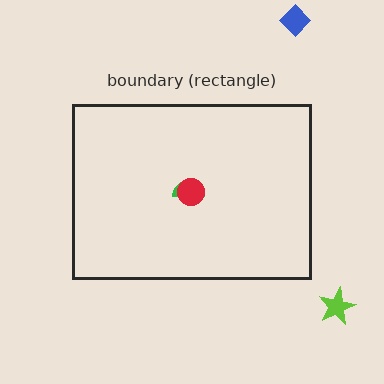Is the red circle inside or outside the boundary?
Inside.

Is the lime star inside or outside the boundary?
Outside.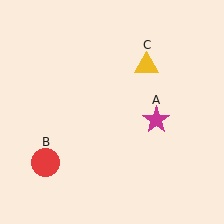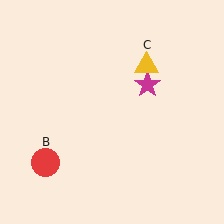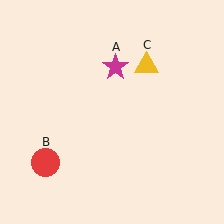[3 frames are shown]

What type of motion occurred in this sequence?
The magenta star (object A) rotated counterclockwise around the center of the scene.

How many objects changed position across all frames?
1 object changed position: magenta star (object A).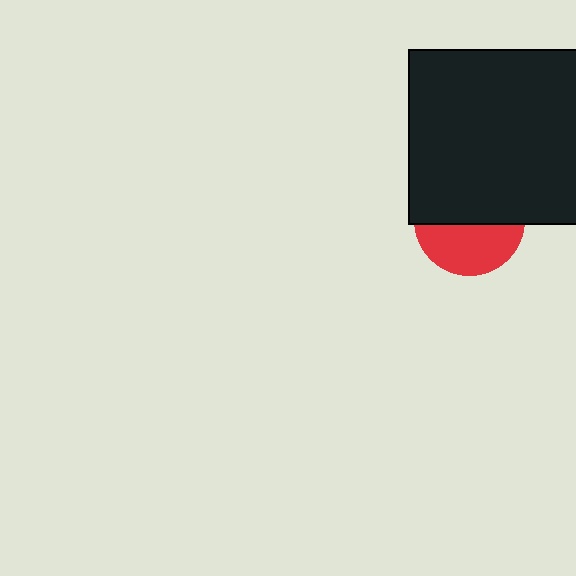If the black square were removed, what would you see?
You would see the complete red circle.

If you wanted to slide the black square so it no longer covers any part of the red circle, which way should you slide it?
Slide it up — that is the most direct way to separate the two shapes.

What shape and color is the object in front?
The object in front is a black square.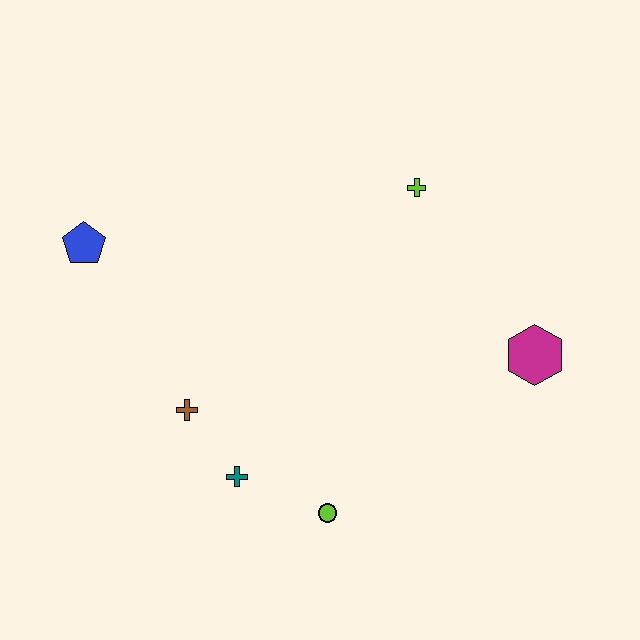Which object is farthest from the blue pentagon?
The magenta hexagon is farthest from the blue pentagon.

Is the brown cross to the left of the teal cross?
Yes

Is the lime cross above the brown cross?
Yes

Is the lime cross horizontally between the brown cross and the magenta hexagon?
Yes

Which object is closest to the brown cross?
The teal cross is closest to the brown cross.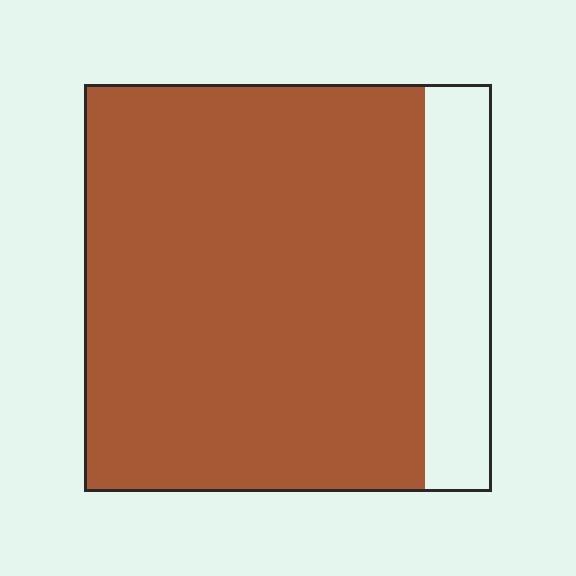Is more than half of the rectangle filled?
Yes.